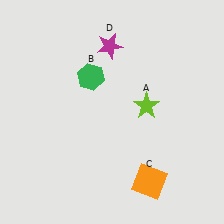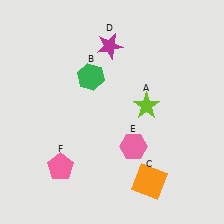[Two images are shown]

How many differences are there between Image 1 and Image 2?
There are 2 differences between the two images.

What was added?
A pink hexagon (E), a pink pentagon (F) were added in Image 2.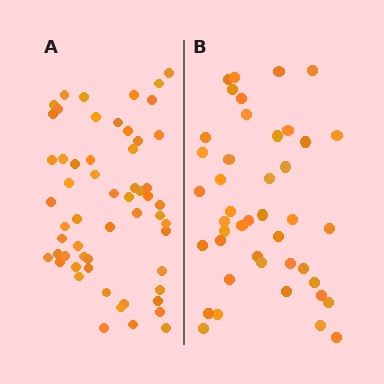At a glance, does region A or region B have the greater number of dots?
Region A (the left region) has more dots.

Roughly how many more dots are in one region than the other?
Region A has approximately 15 more dots than region B.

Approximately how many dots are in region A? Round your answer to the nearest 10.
About 60 dots. (The exact count is 57, which rounds to 60.)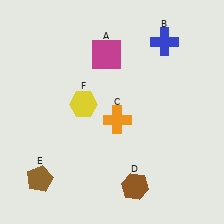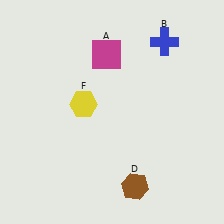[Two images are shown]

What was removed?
The orange cross (C), the brown pentagon (E) were removed in Image 2.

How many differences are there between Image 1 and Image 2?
There are 2 differences between the two images.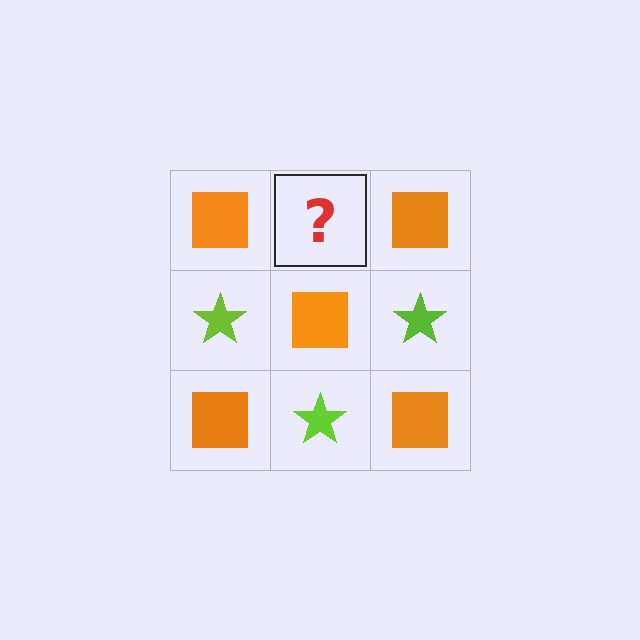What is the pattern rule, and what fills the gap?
The rule is that it alternates orange square and lime star in a checkerboard pattern. The gap should be filled with a lime star.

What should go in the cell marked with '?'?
The missing cell should contain a lime star.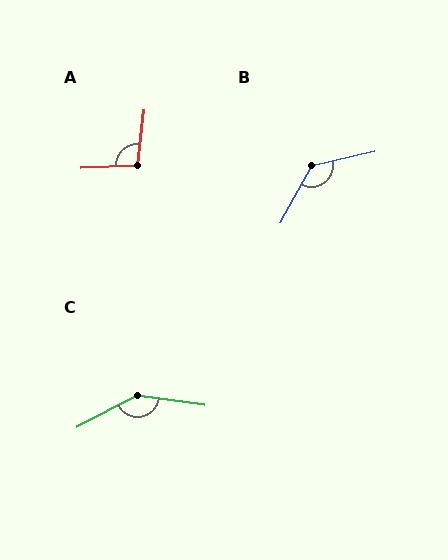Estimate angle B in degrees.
Approximately 132 degrees.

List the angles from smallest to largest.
A (99°), B (132°), C (145°).